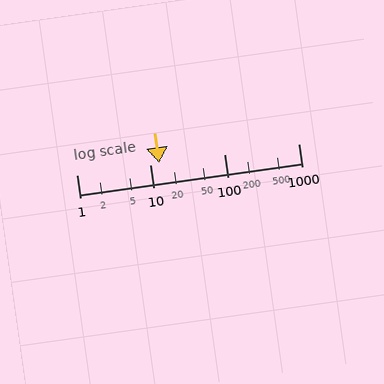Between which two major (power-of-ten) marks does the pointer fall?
The pointer is between 10 and 100.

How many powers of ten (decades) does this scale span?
The scale spans 3 decades, from 1 to 1000.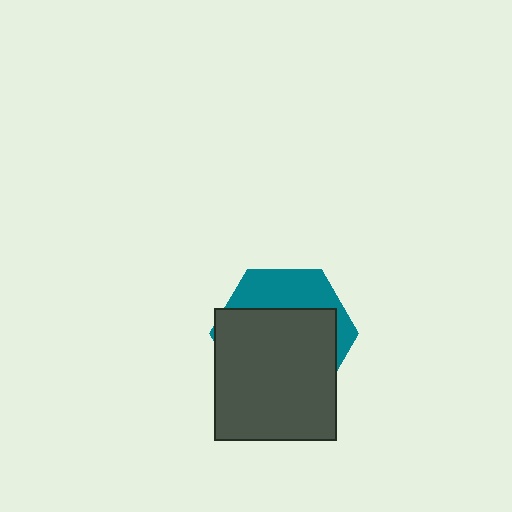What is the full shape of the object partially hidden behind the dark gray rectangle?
The partially hidden object is a teal hexagon.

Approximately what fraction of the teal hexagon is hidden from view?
Roughly 69% of the teal hexagon is hidden behind the dark gray rectangle.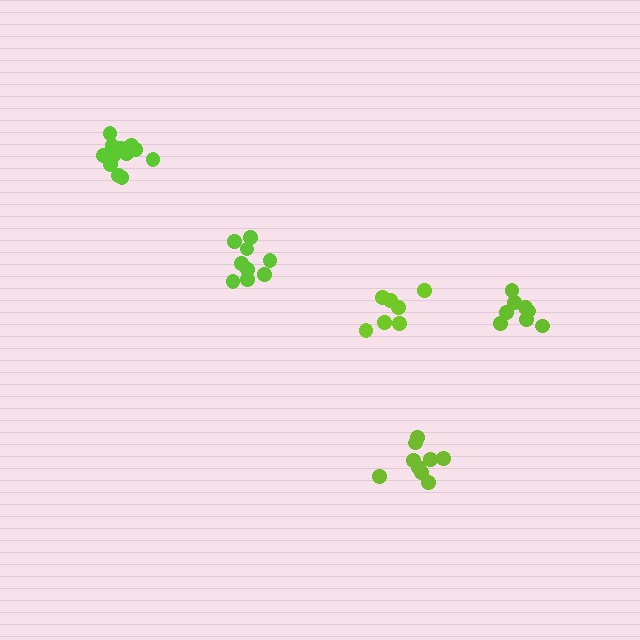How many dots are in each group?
Group 1: 9 dots, Group 2: 7 dots, Group 3: 13 dots, Group 4: 9 dots, Group 5: 8 dots (46 total).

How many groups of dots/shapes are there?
There are 5 groups.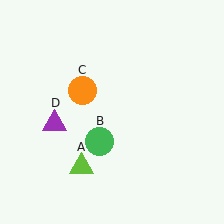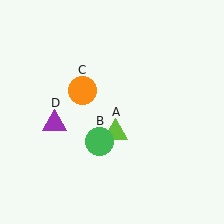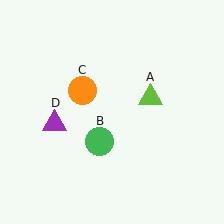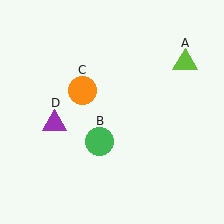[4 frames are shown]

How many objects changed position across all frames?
1 object changed position: lime triangle (object A).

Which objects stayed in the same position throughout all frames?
Green circle (object B) and orange circle (object C) and purple triangle (object D) remained stationary.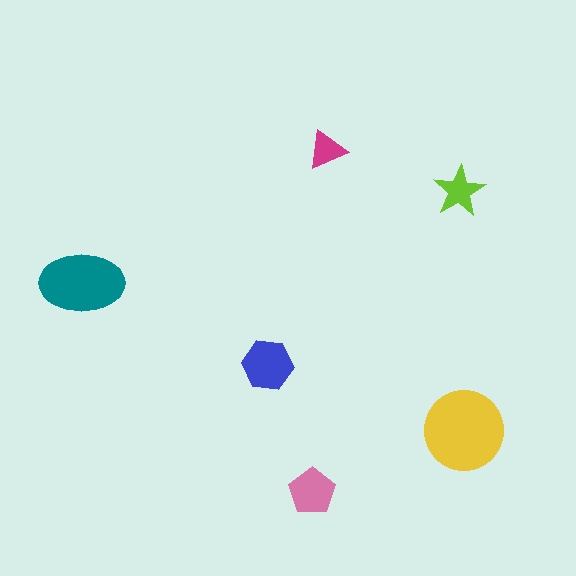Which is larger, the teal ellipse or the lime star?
The teal ellipse.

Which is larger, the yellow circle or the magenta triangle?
The yellow circle.